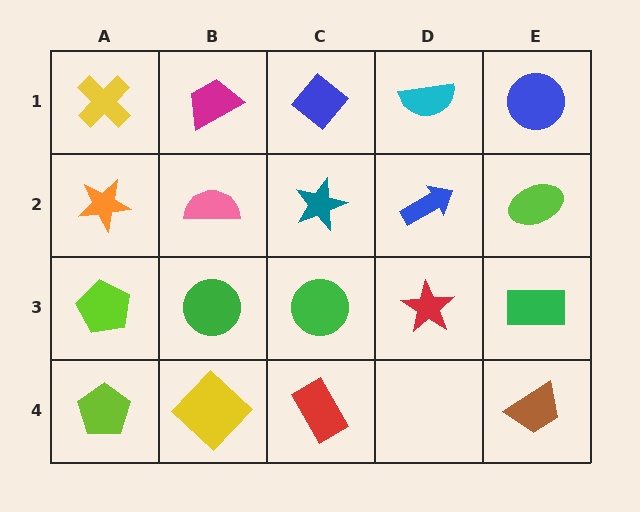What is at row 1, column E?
A blue circle.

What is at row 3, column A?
A lime pentagon.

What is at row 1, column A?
A yellow cross.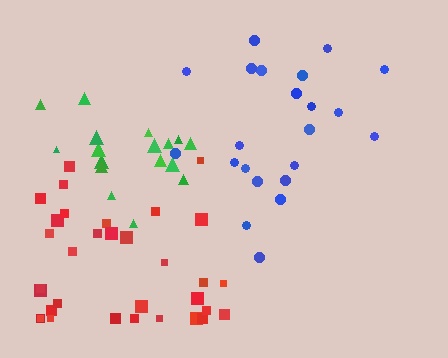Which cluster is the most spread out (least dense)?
Blue.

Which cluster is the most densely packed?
Green.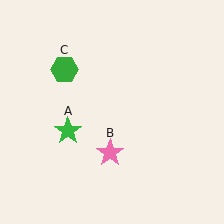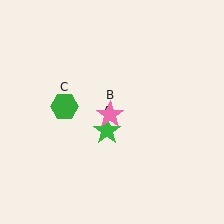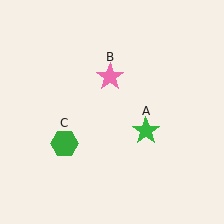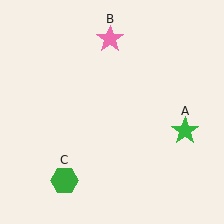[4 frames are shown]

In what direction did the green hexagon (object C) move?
The green hexagon (object C) moved down.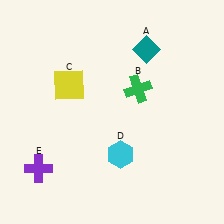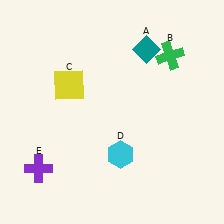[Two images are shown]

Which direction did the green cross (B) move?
The green cross (B) moved up.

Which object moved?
The green cross (B) moved up.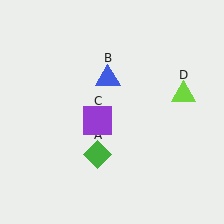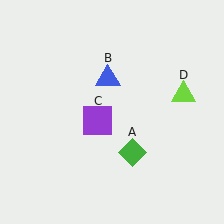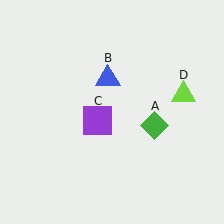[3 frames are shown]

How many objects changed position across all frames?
1 object changed position: green diamond (object A).